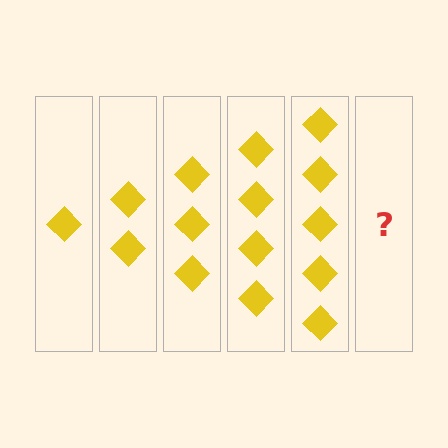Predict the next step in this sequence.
The next step is 6 diamonds.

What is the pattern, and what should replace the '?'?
The pattern is that each step adds one more diamond. The '?' should be 6 diamonds.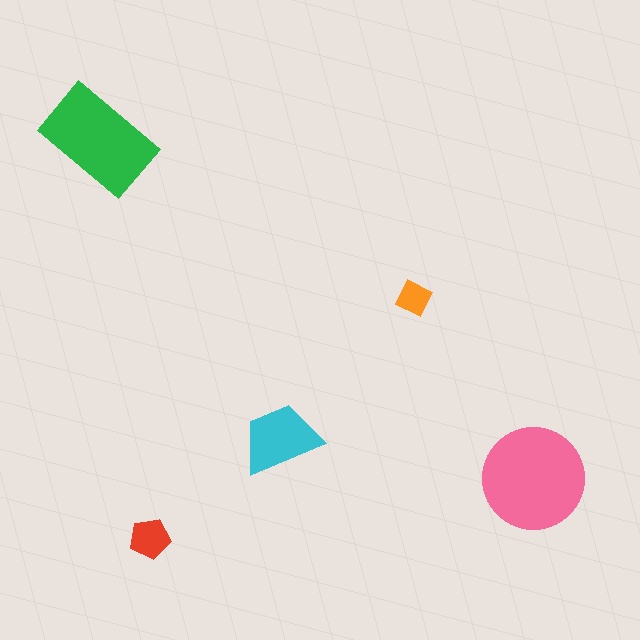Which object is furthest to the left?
The green rectangle is leftmost.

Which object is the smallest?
The orange diamond.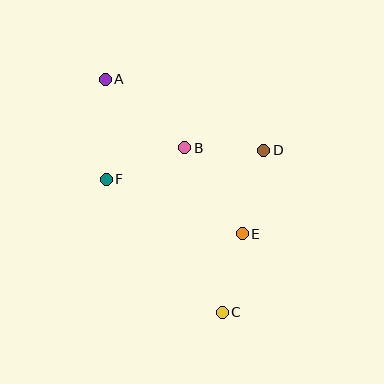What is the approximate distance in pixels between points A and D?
The distance between A and D is approximately 174 pixels.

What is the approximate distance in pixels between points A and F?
The distance between A and F is approximately 100 pixels.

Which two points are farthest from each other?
Points A and C are farthest from each other.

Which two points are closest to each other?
Points B and D are closest to each other.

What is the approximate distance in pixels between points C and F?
The distance between C and F is approximately 176 pixels.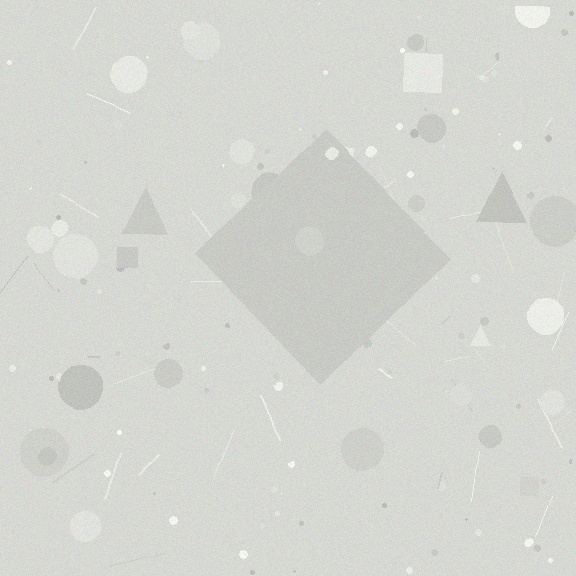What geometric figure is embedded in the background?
A diamond is embedded in the background.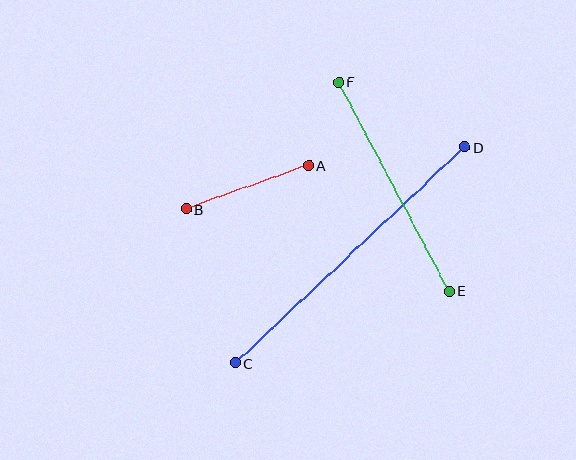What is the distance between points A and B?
The distance is approximately 131 pixels.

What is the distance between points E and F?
The distance is approximately 237 pixels.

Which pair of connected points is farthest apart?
Points C and D are farthest apart.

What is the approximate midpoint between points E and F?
The midpoint is at approximately (394, 187) pixels.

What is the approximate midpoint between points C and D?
The midpoint is at approximately (350, 255) pixels.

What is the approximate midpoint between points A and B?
The midpoint is at approximately (247, 187) pixels.